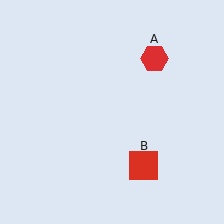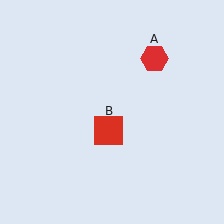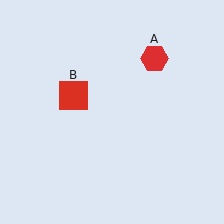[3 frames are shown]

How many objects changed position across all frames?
1 object changed position: red square (object B).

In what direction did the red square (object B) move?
The red square (object B) moved up and to the left.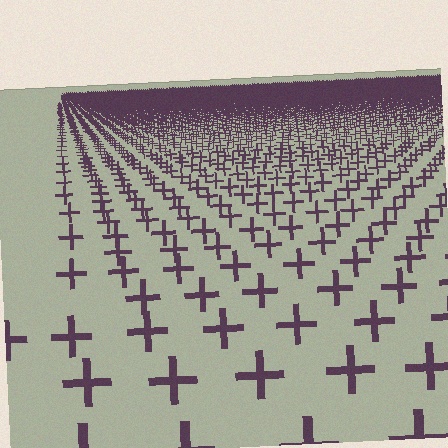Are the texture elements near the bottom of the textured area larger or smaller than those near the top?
Larger. Near the bottom, elements are closer to the viewer and appear at a bigger on-screen size.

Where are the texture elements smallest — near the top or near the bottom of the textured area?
Near the top.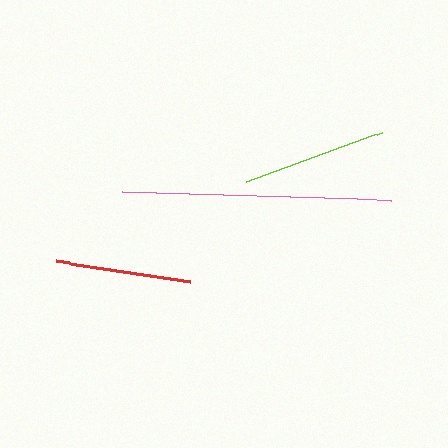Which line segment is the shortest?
The red line is the shortest at approximately 136 pixels.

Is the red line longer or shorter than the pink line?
The pink line is longer than the red line.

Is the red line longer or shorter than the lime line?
The lime line is longer than the red line.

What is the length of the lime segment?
The lime segment is approximately 145 pixels long.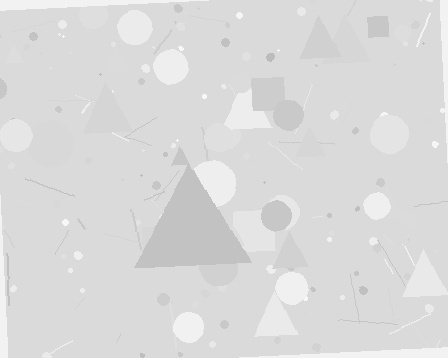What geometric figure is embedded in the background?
A triangle is embedded in the background.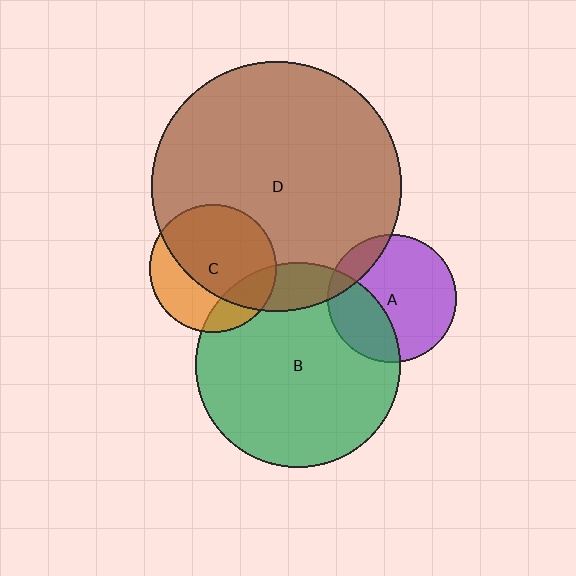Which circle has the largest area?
Circle D (brown).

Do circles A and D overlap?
Yes.